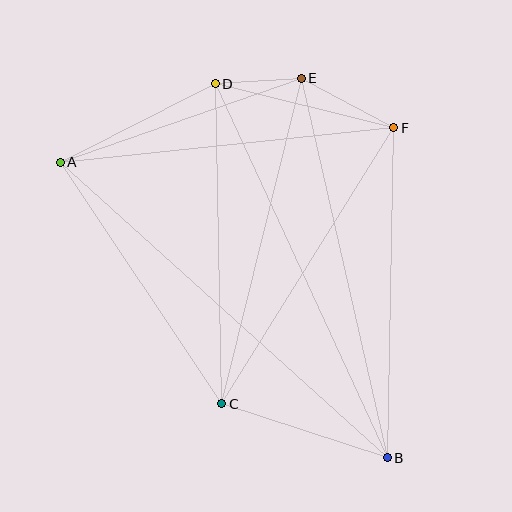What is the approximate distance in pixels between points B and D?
The distance between B and D is approximately 412 pixels.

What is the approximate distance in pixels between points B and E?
The distance between B and E is approximately 389 pixels.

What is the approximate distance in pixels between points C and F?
The distance between C and F is approximately 325 pixels.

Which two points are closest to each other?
Points D and E are closest to each other.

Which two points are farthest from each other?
Points A and B are farthest from each other.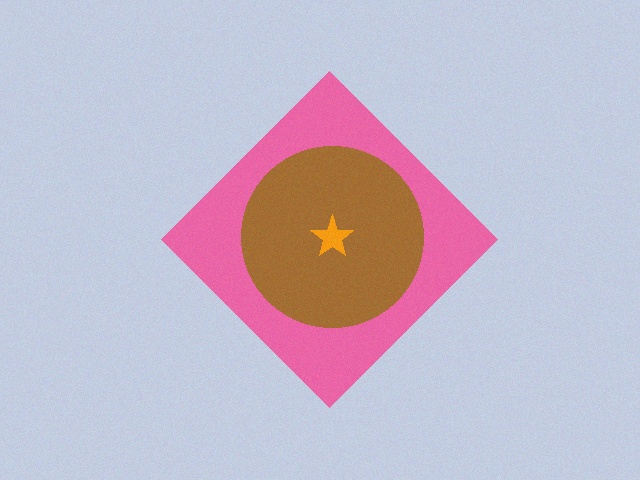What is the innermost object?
The orange star.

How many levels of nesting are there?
3.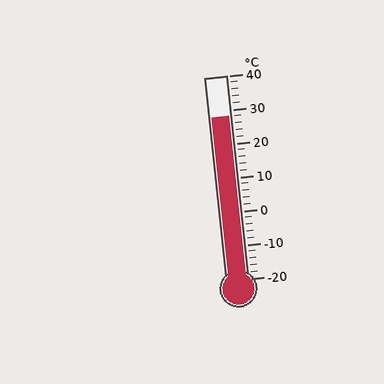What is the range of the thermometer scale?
The thermometer scale ranges from -20°C to 40°C.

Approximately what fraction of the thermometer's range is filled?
The thermometer is filled to approximately 80% of its range.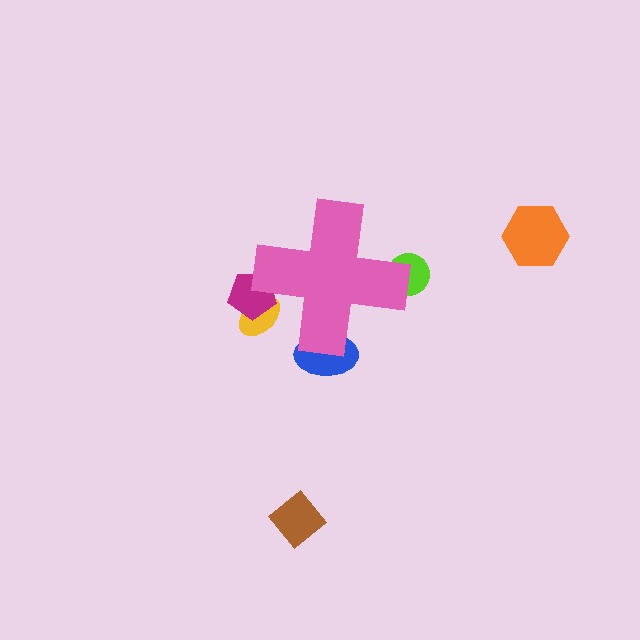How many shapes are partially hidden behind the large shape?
4 shapes are partially hidden.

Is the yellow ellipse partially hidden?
Yes, the yellow ellipse is partially hidden behind the pink cross.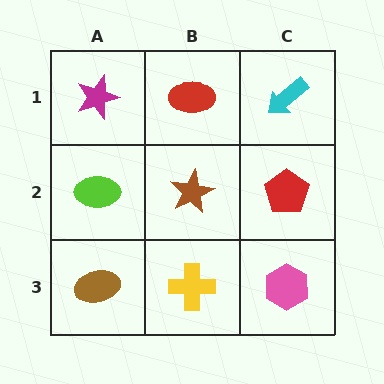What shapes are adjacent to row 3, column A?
A lime ellipse (row 2, column A), a yellow cross (row 3, column B).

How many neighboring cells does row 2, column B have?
4.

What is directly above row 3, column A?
A lime ellipse.